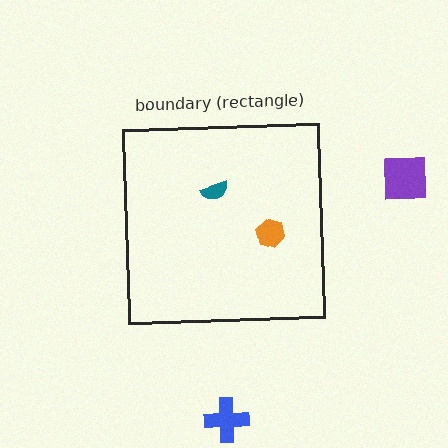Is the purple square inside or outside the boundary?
Outside.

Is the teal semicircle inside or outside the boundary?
Inside.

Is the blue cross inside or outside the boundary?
Outside.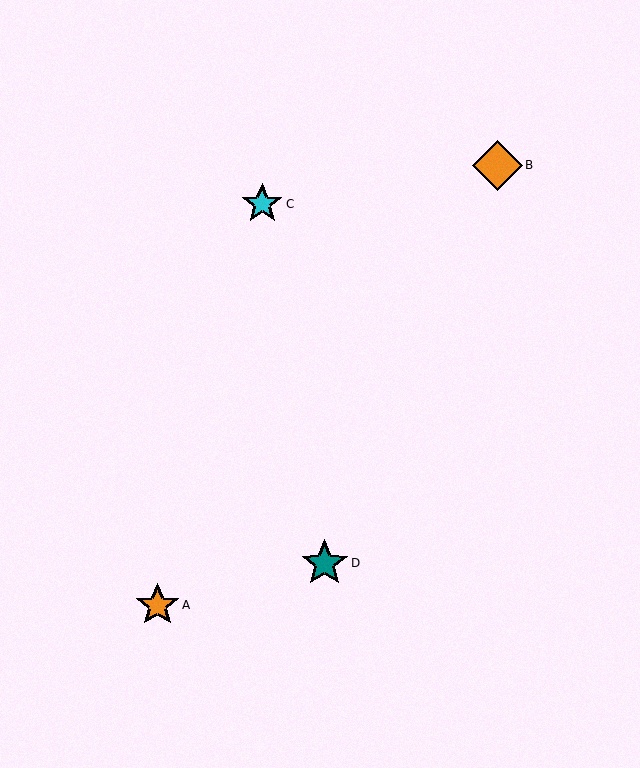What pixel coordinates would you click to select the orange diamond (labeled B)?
Click at (497, 165) to select the orange diamond B.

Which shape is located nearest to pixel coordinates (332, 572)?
The teal star (labeled D) at (325, 563) is nearest to that location.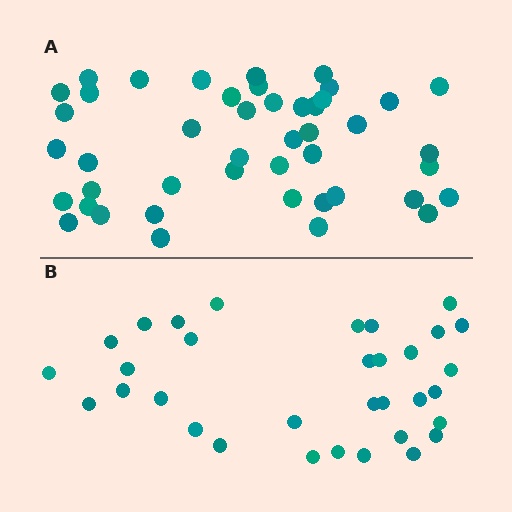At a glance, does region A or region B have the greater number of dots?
Region A (the top region) has more dots.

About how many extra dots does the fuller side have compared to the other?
Region A has roughly 12 or so more dots than region B.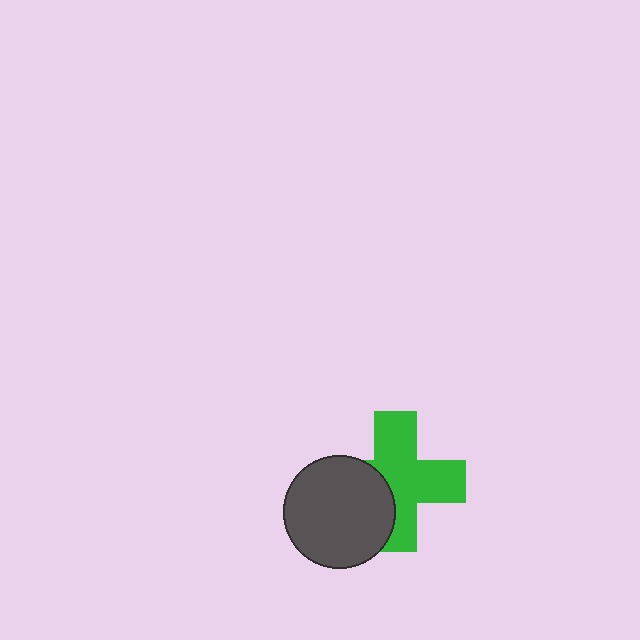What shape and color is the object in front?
The object in front is a dark gray circle.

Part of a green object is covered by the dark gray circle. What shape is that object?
It is a cross.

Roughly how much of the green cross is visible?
Most of it is visible (roughly 67%).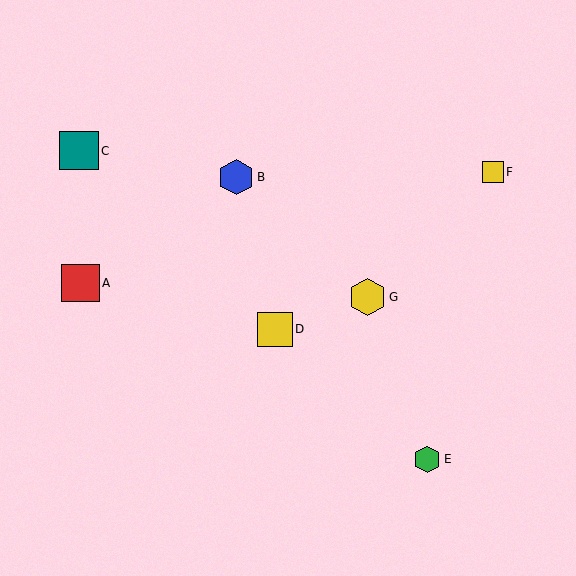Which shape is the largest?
The teal square (labeled C) is the largest.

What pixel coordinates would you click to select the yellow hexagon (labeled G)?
Click at (368, 297) to select the yellow hexagon G.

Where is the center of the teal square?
The center of the teal square is at (79, 151).